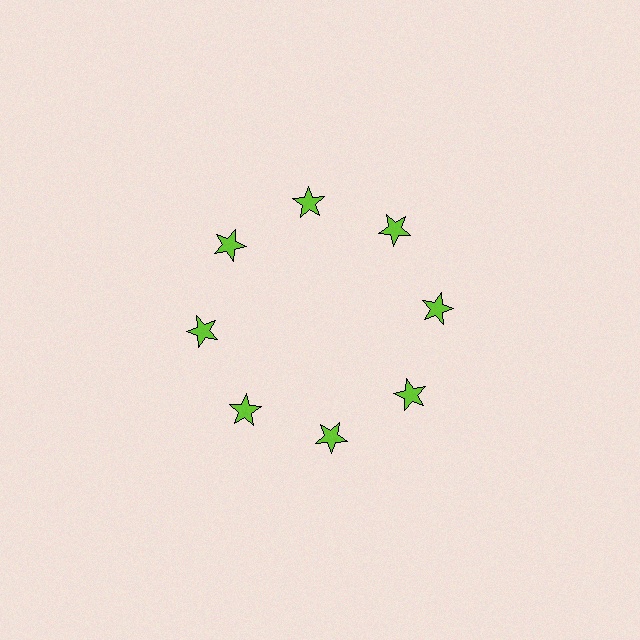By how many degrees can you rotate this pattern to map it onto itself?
The pattern maps onto itself every 45 degrees of rotation.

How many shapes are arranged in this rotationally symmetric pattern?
There are 8 shapes, arranged in 8 groups of 1.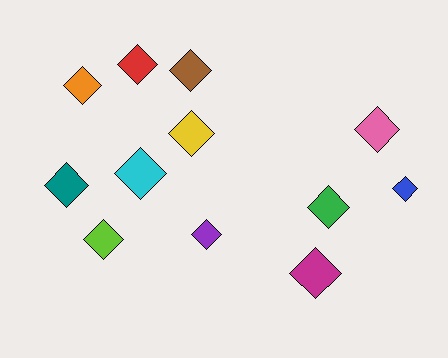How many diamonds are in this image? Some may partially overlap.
There are 12 diamonds.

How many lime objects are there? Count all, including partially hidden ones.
There is 1 lime object.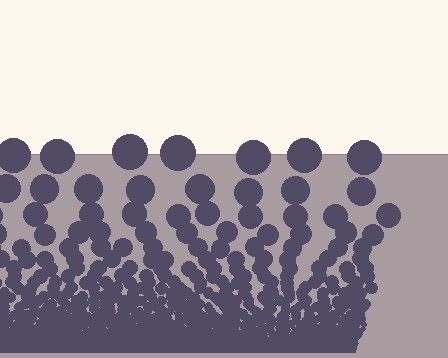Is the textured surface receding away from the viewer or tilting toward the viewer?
The surface appears to tilt toward the viewer. Texture elements get larger and sparser toward the top.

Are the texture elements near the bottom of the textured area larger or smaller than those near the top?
Smaller. The gradient is inverted — elements near the bottom are smaller and denser.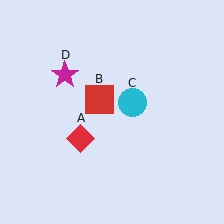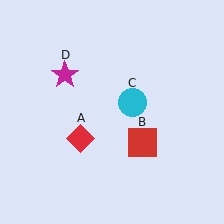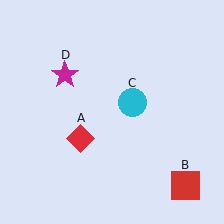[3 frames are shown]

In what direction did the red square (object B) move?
The red square (object B) moved down and to the right.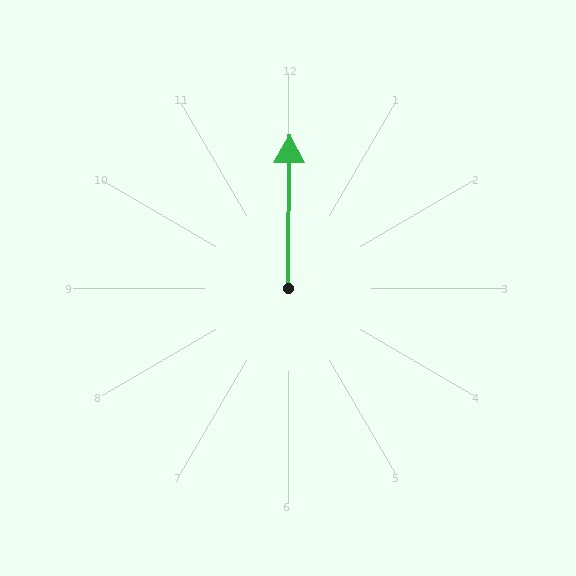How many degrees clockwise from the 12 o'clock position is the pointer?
Approximately 1 degrees.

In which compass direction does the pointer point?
North.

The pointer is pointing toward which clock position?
Roughly 12 o'clock.